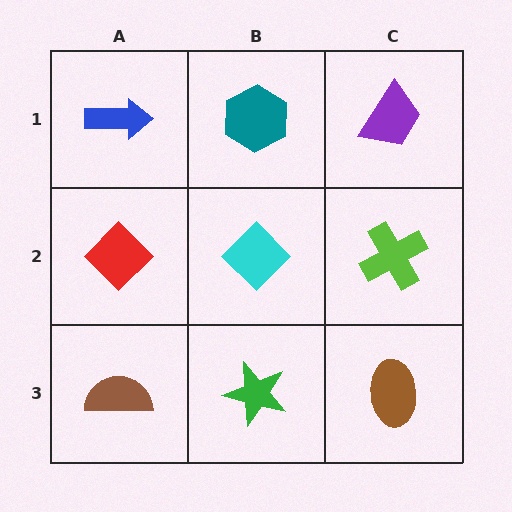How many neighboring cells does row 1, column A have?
2.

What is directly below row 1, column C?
A lime cross.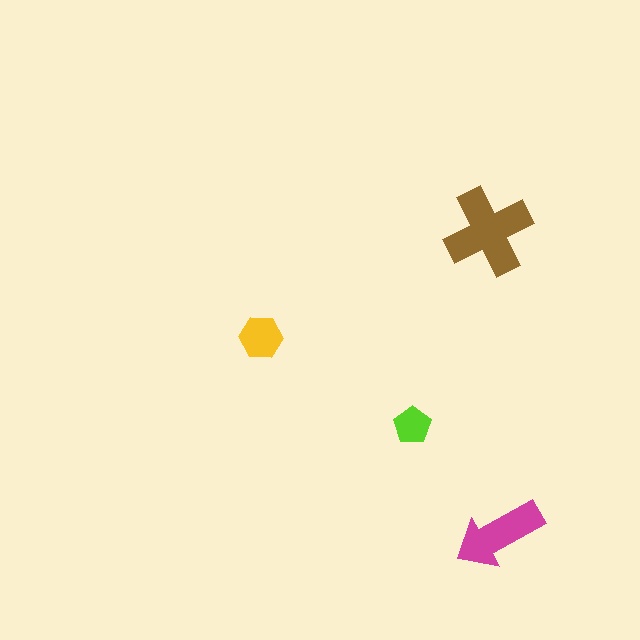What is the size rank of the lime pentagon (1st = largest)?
4th.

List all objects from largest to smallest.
The brown cross, the magenta arrow, the yellow hexagon, the lime pentagon.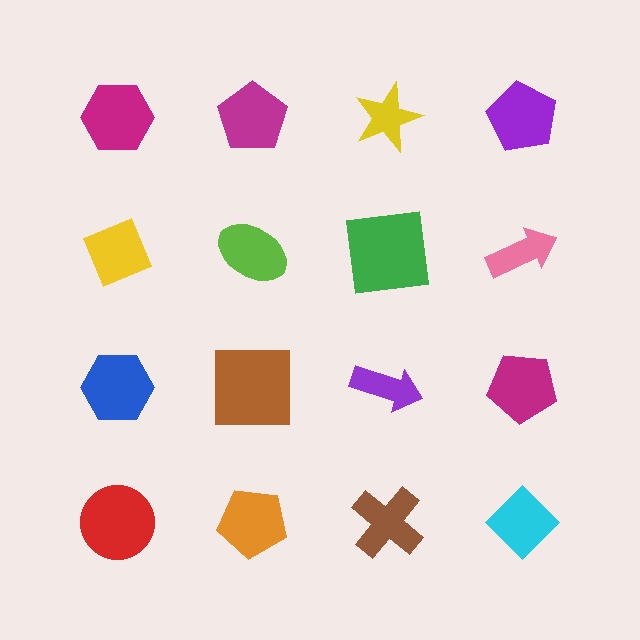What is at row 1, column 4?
A purple pentagon.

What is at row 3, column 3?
A purple arrow.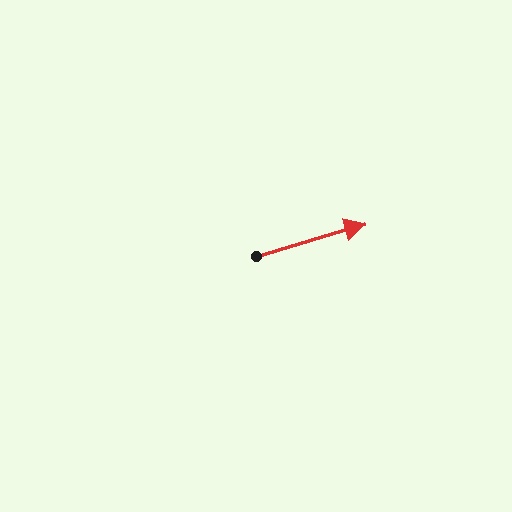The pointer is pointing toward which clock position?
Roughly 2 o'clock.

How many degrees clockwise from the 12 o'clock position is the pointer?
Approximately 74 degrees.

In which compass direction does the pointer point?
East.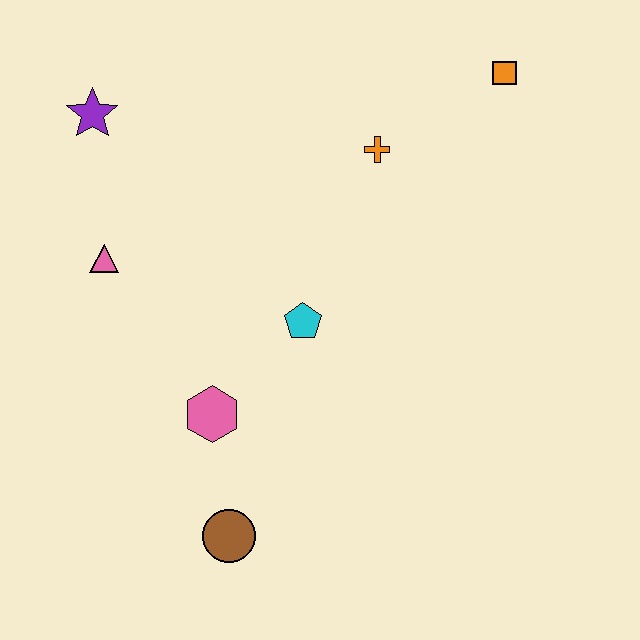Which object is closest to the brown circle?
The pink hexagon is closest to the brown circle.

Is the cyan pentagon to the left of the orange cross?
Yes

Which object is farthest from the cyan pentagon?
The orange square is farthest from the cyan pentagon.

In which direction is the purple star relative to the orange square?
The purple star is to the left of the orange square.